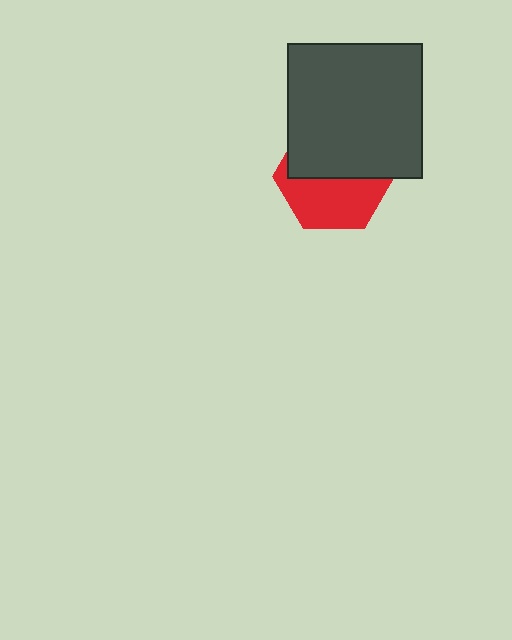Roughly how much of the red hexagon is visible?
About half of it is visible (roughly 49%).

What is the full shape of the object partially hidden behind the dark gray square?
The partially hidden object is a red hexagon.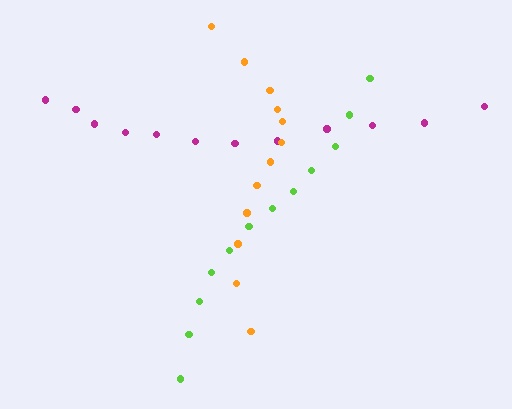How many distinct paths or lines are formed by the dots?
There are 3 distinct paths.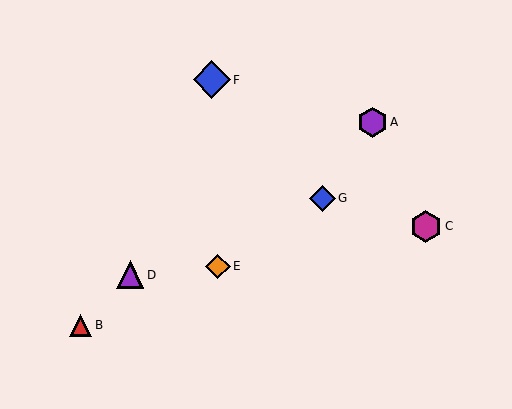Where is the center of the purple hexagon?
The center of the purple hexagon is at (372, 122).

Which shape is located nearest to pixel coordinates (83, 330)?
The red triangle (labeled B) at (81, 325) is nearest to that location.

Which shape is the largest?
The blue diamond (labeled F) is the largest.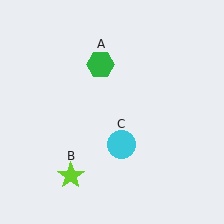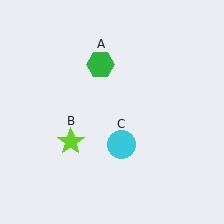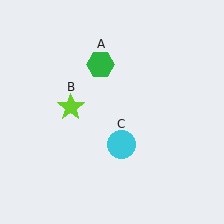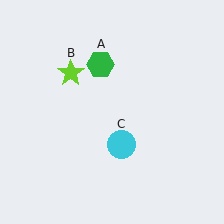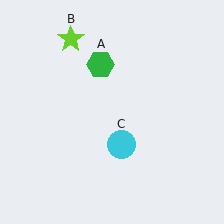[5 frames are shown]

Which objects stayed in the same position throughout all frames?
Green hexagon (object A) and cyan circle (object C) remained stationary.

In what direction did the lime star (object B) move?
The lime star (object B) moved up.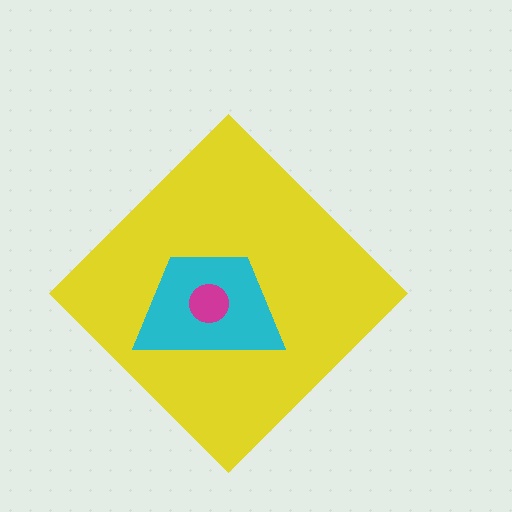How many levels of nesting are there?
3.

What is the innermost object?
The magenta circle.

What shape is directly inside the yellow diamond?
The cyan trapezoid.